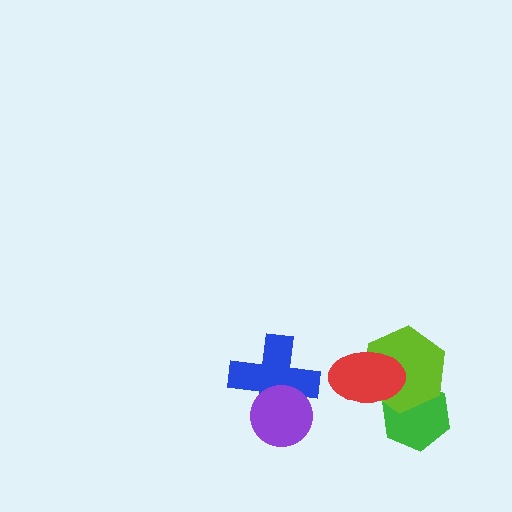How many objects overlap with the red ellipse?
2 objects overlap with the red ellipse.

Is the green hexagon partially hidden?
Yes, it is partially covered by another shape.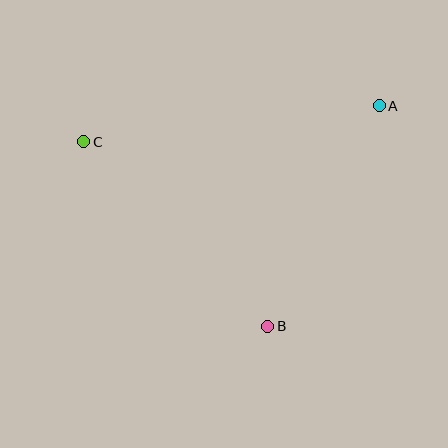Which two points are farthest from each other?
Points A and C are farthest from each other.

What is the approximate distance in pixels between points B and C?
The distance between B and C is approximately 260 pixels.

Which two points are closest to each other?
Points A and B are closest to each other.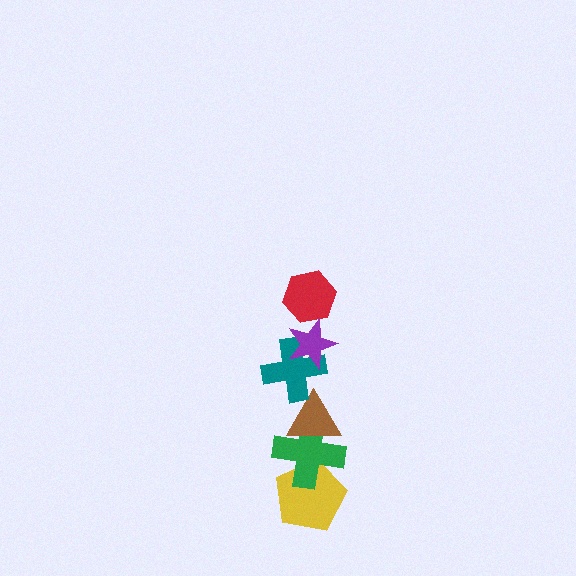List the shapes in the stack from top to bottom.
From top to bottom: the red hexagon, the purple star, the teal cross, the brown triangle, the green cross, the yellow pentagon.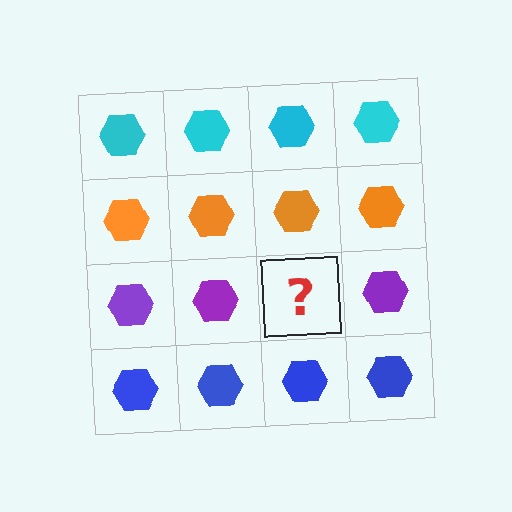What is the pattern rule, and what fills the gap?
The rule is that each row has a consistent color. The gap should be filled with a purple hexagon.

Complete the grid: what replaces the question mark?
The question mark should be replaced with a purple hexagon.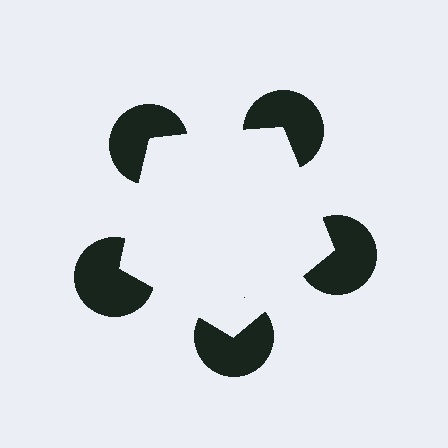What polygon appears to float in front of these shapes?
An illusory pentagon — its edges are inferred from the aligned wedge cuts in the pac-man discs, not physically drawn.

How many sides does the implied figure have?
5 sides.